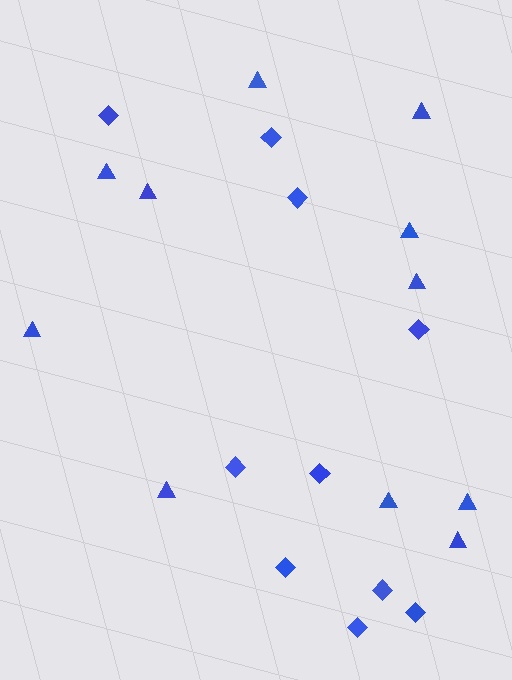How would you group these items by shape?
There are 2 groups: one group of diamonds (10) and one group of triangles (11).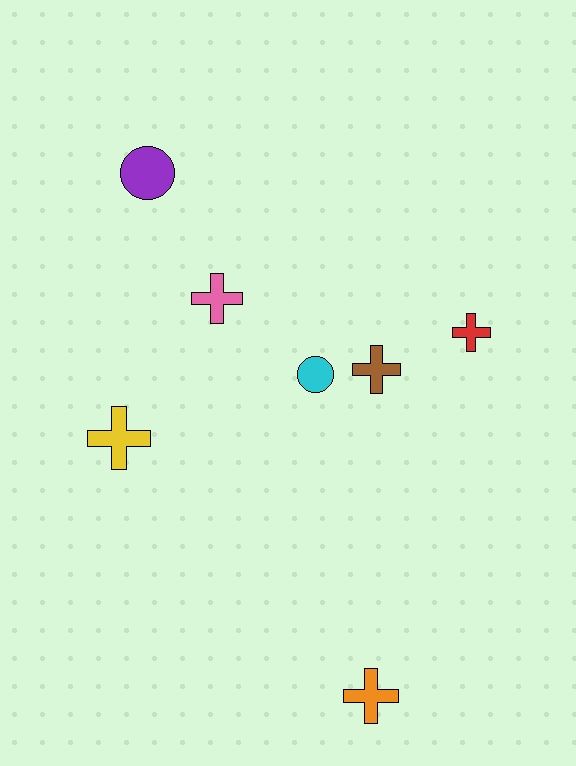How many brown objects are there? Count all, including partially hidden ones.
There is 1 brown object.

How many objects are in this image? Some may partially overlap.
There are 7 objects.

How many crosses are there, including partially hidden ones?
There are 5 crosses.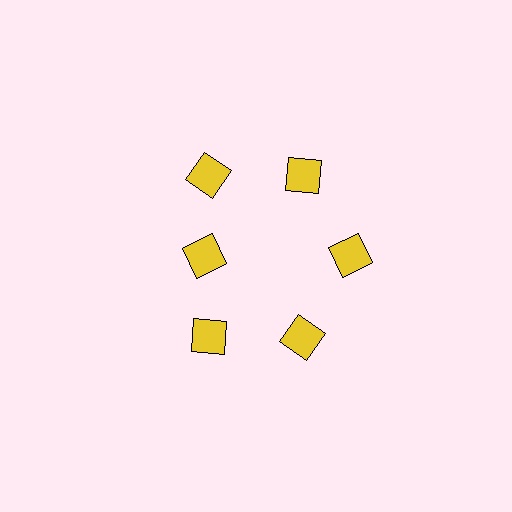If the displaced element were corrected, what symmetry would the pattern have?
It would have 6-fold rotational symmetry — the pattern would map onto itself every 60 degrees.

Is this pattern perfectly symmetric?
No. The 6 yellow diamonds are arranged in a ring, but one element near the 9 o'clock position is pulled inward toward the center, breaking the 6-fold rotational symmetry.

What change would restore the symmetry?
The symmetry would be restored by moving it outward, back onto the ring so that all 6 diamonds sit at equal angles and equal distance from the center.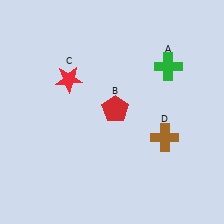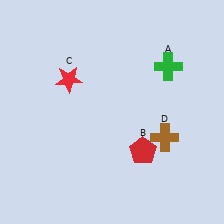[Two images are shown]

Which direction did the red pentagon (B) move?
The red pentagon (B) moved down.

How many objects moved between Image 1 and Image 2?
1 object moved between the two images.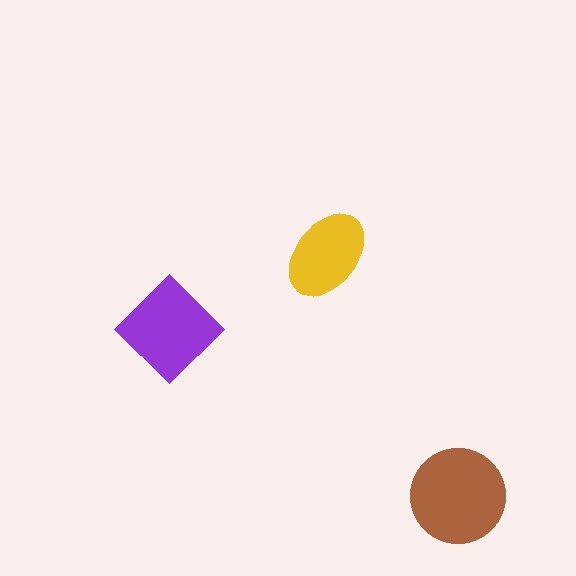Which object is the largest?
The brown circle.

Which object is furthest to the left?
The purple diamond is leftmost.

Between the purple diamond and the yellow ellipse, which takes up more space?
The purple diamond.